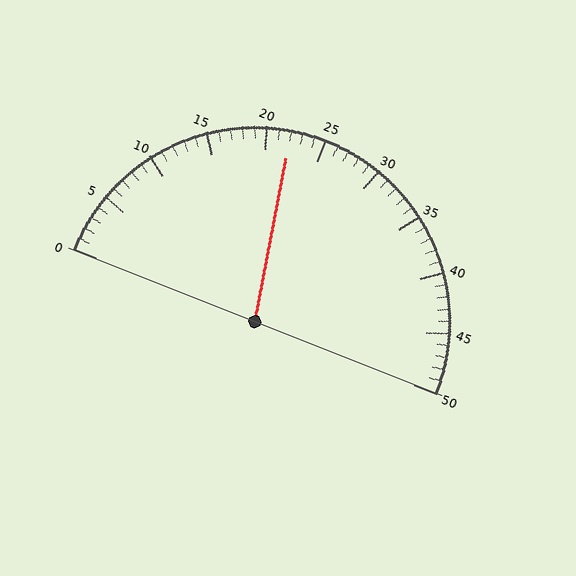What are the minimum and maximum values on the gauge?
The gauge ranges from 0 to 50.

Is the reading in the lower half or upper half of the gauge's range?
The reading is in the lower half of the range (0 to 50).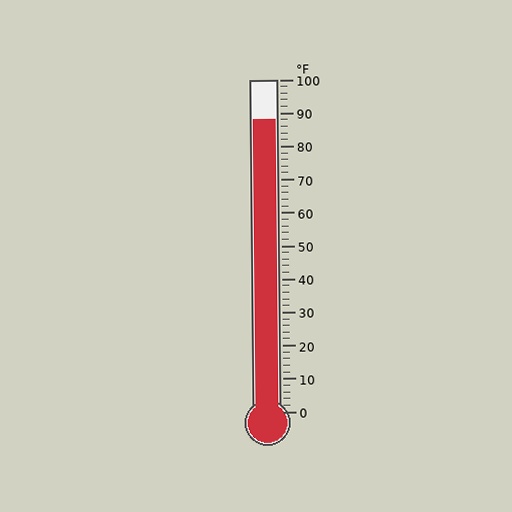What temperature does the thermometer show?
The thermometer shows approximately 88°F.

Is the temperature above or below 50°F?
The temperature is above 50°F.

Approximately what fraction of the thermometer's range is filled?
The thermometer is filled to approximately 90% of its range.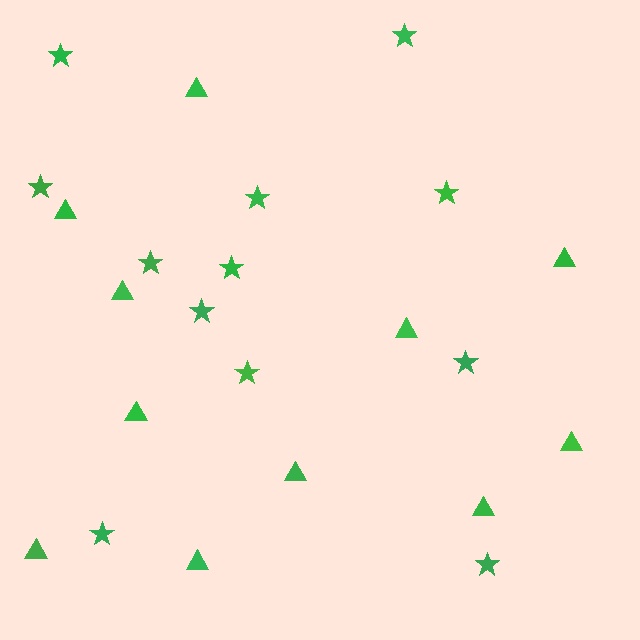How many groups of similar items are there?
There are 2 groups: one group of stars (12) and one group of triangles (11).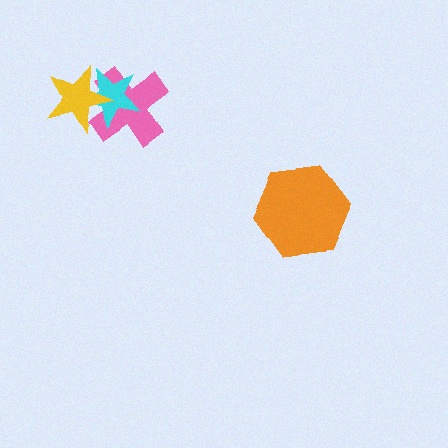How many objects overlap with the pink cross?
2 objects overlap with the pink cross.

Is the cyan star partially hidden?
Yes, it is partially covered by another shape.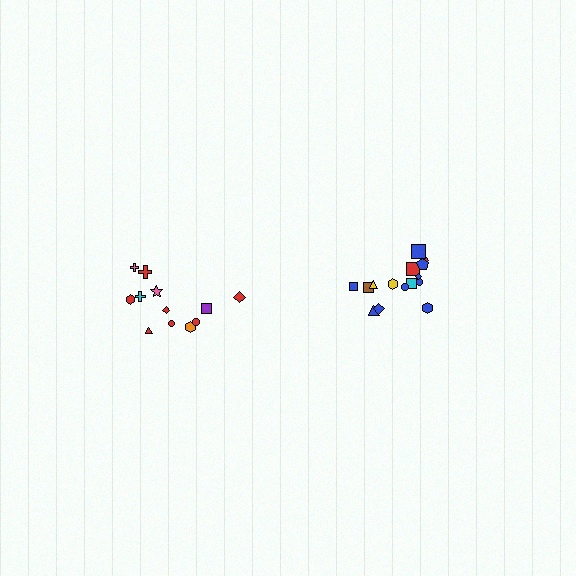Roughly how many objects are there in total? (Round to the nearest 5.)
Roughly 25 objects in total.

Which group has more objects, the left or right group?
The right group.